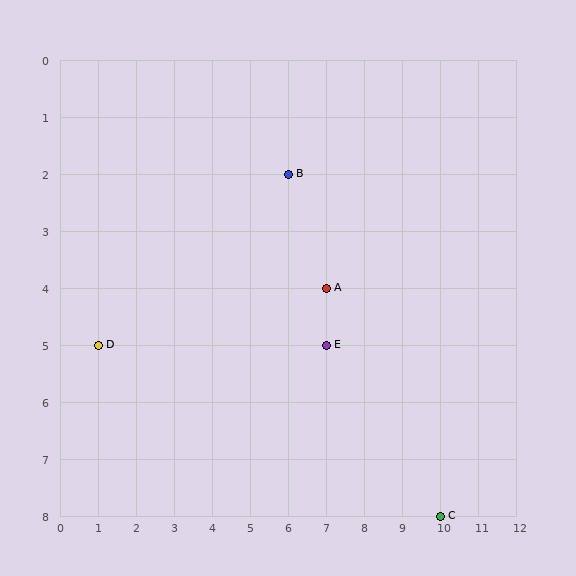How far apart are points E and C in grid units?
Points E and C are 3 columns and 3 rows apart (about 4.2 grid units diagonally).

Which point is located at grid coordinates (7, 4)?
Point A is at (7, 4).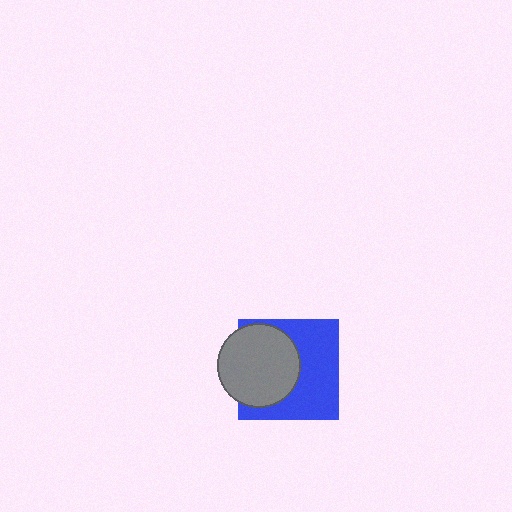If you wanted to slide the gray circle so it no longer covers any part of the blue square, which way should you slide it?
Slide it left — that is the most direct way to separate the two shapes.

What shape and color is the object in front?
The object in front is a gray circle.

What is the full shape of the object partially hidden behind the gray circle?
The partially hidden object is a blue square.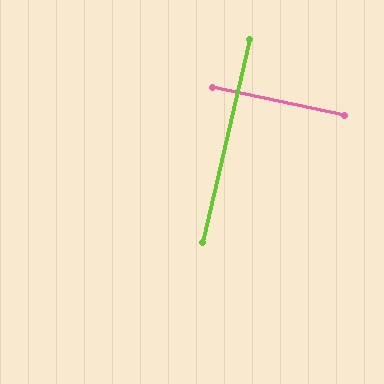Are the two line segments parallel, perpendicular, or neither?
Perpendicular — they meet at approximately 89°.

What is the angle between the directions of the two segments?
Approximately 89 degrees.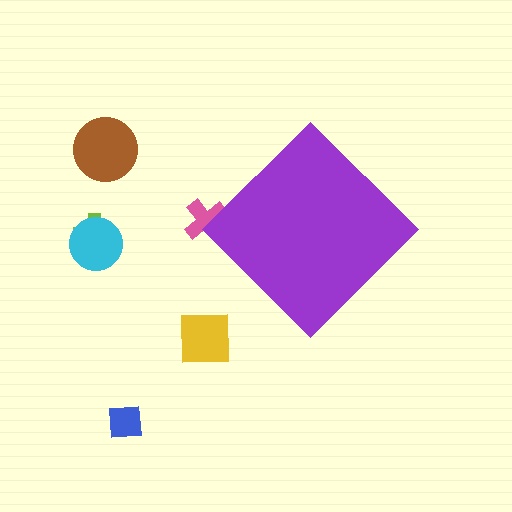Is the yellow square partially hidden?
No, the yellow square is fully visible.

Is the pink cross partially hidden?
Yes, the pink cross is partially hidden behind the purple diamond.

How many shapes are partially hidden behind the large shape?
1 shape is partially hidden.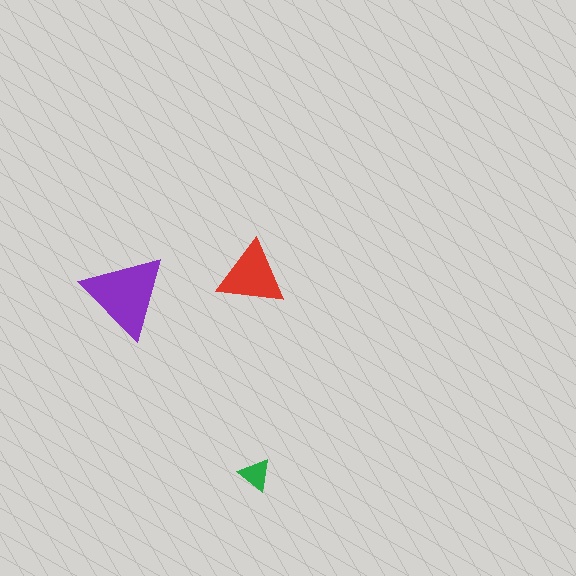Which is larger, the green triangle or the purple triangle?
The purple one.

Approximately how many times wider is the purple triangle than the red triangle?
About 1.5 times wider.